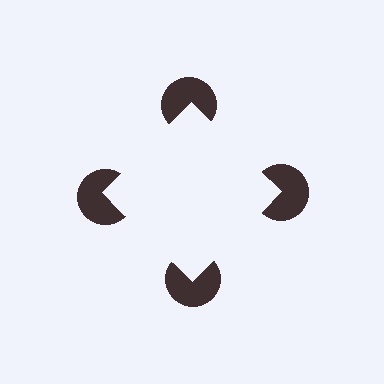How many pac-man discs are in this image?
There are 4 — one at each vertex of the illusory square.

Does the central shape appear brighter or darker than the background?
It typically appears slightly brighter than the background, even though no actual brightness change is drawn.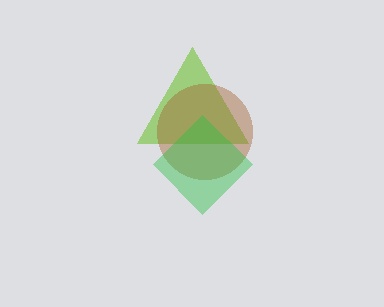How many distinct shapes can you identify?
There are 3 distinct shapes: a lime triangle, a brown circle, a green diamond.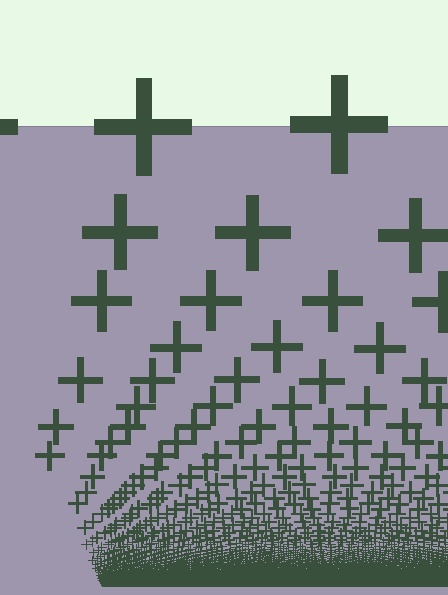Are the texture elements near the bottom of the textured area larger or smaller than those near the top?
Smaller. The gradient is inverted — elements near the bottom are smaller and denser.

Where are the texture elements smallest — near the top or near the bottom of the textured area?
Near the bottom.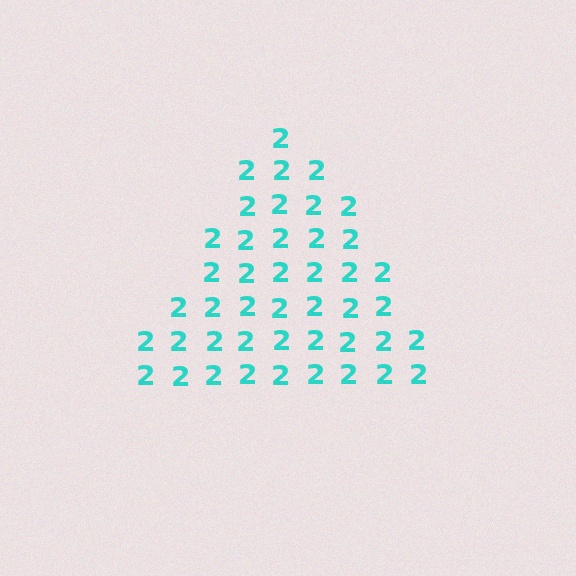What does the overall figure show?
The overall figure shows a triangle.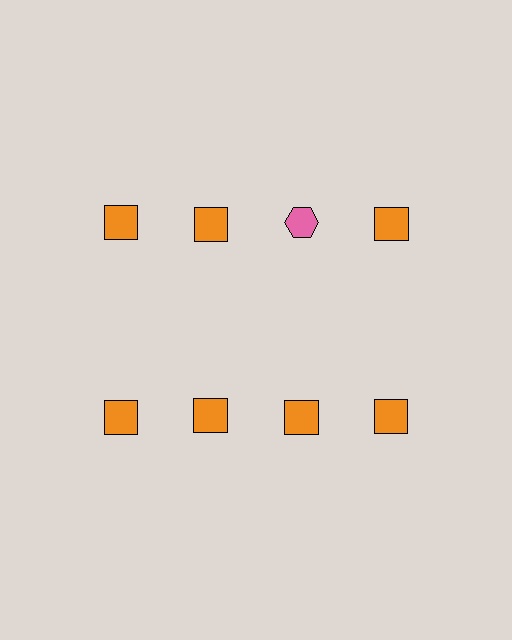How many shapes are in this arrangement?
There are 8 shapes arranged in a grid pattern.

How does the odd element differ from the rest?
It differs in both color (pink instead of orange) and shape (hexagon instead of square).